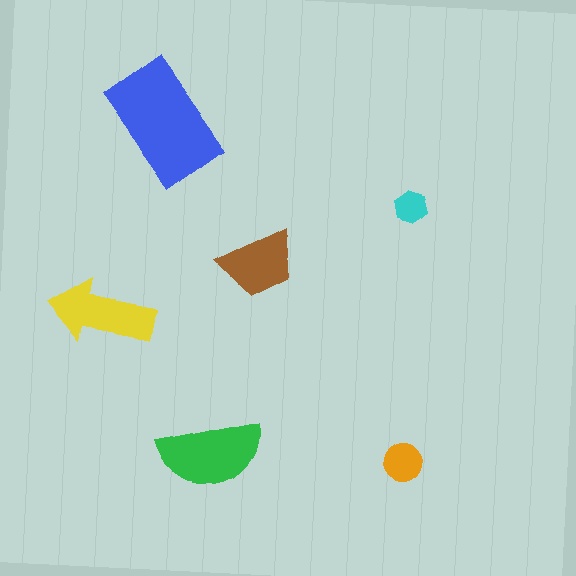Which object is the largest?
The blue rectangle.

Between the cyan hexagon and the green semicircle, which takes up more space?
The green semicircle.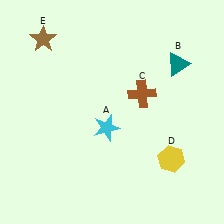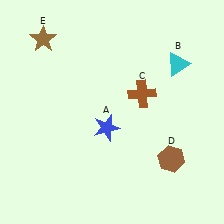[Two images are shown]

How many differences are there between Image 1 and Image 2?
There are 3 differences between the two images.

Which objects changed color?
A changed from cyan to blue. B changed from teal to cyan. D changed from yellow to brown.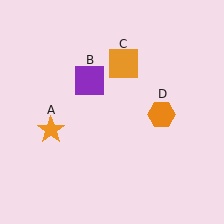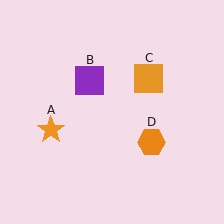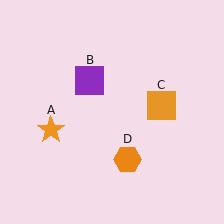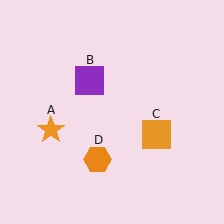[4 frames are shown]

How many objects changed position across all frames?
2 objects changed position: orange square (object C), orange hexagon (object D).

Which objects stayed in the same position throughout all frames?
Orange star (object A) and purple square (object B) remained stationary.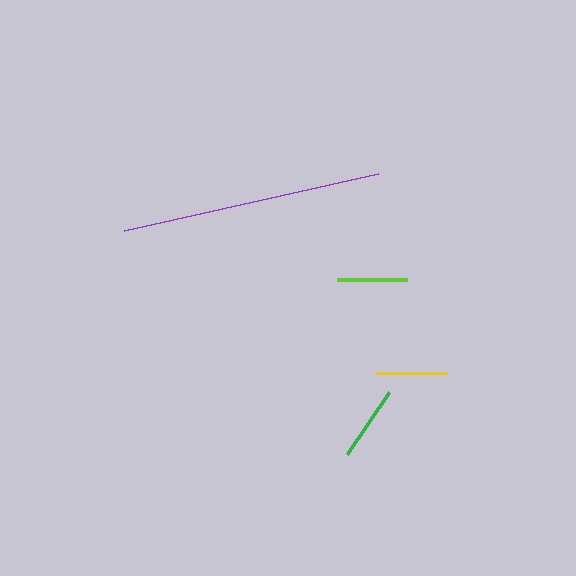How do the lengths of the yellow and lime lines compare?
The yellow and lime lines are approximately the same length.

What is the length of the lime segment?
The lime segment is approximately 70 pixels long.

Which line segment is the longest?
The purple line is the longest at approximately 260 pixels.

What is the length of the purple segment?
The purple segment is approximately 260 pixels long.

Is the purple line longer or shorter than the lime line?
The purple line is longer than the lime line.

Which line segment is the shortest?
The lime line is the shortest at approximately 70 pixels.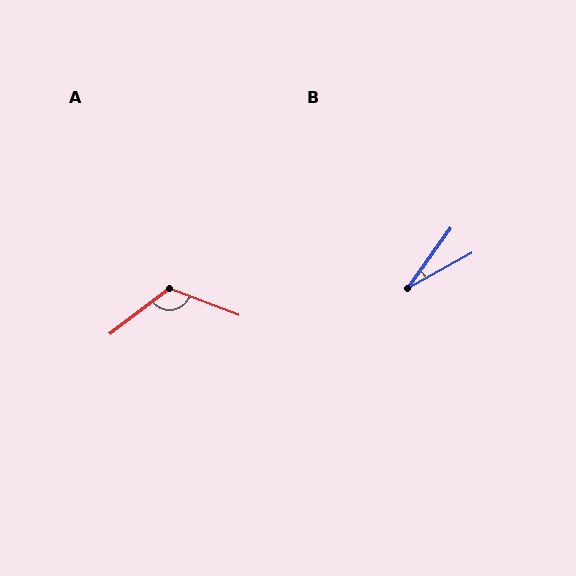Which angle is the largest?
A, at approximately 122 degrees.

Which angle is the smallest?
B, at approximately 25 degrees.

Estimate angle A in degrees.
Approximately 122 degrees.